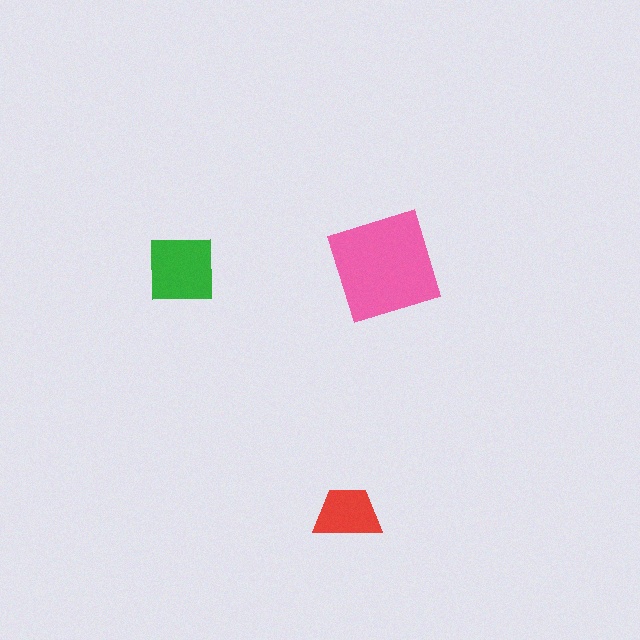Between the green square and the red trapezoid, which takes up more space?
The green square.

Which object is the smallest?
The red trapezoid.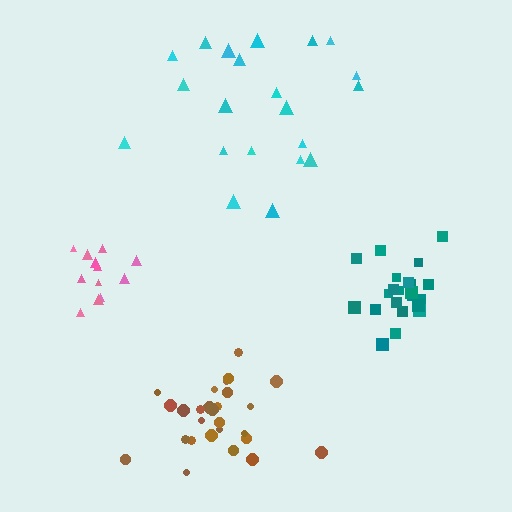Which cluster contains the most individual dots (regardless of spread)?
Brown (27).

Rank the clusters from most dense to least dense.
teal, brown, pink, cyan.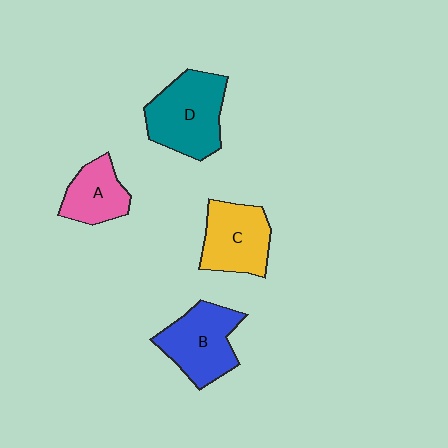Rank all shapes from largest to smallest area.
From largest to smallest: D (teal), B (blue), C (yellow), A (pink).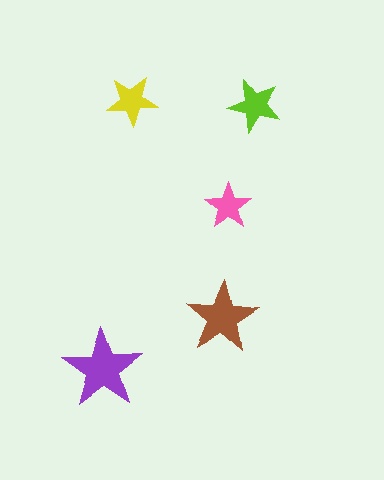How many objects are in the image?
There are 5 objects in the image.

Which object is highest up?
The yellow star is topmost.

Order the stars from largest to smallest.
the purple one, the brown one, the lime one, the yellow one, the pink one.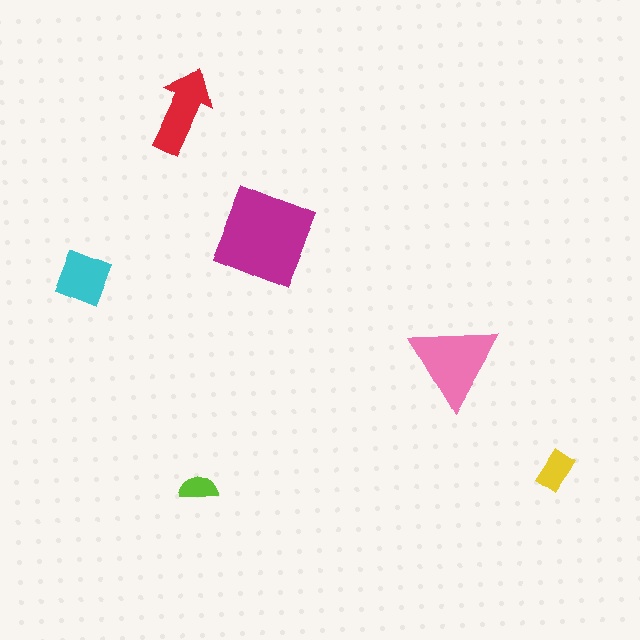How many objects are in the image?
There are 6 objects in the image.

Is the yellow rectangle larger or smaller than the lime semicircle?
Larger.